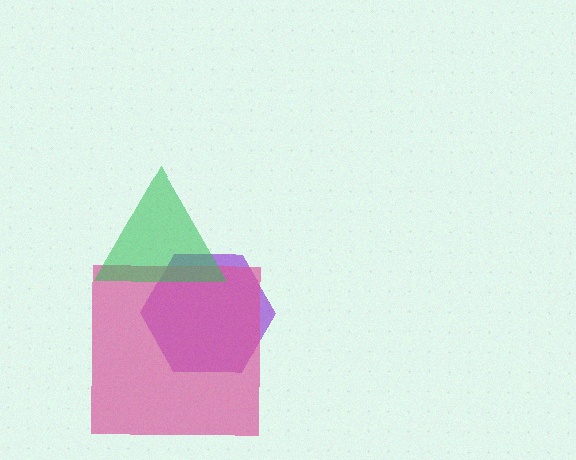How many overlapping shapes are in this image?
There are 3 overlapping shapes in the image.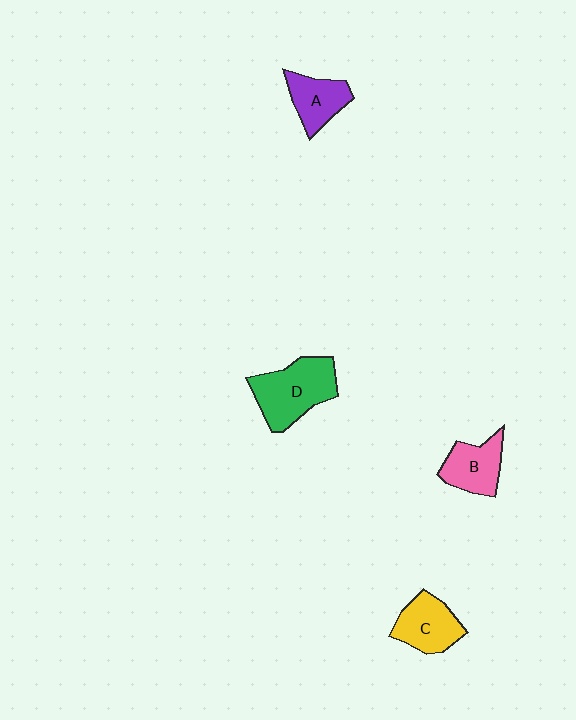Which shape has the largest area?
Shape D (green).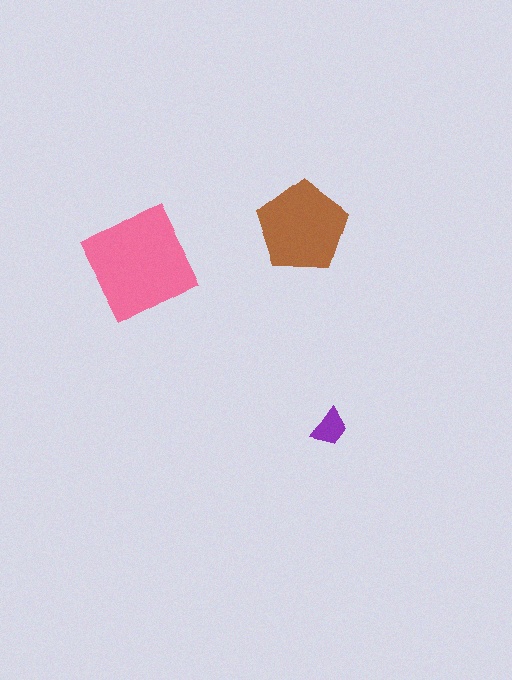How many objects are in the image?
There are 3 objects in the image.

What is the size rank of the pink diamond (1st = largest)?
1st.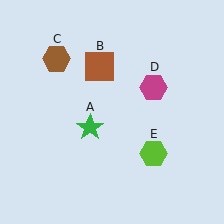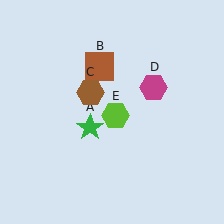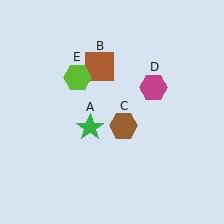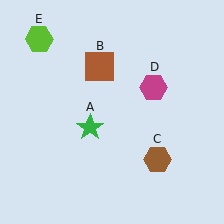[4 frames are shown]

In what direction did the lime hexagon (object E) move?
The lime hexagon (object E) moved up and to the left.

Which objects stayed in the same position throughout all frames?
Green star (object A) and brown square (object B) and magenta hexagon (object D) remained stationary.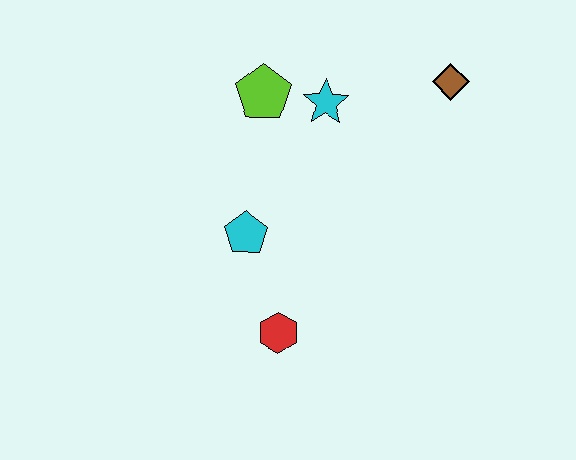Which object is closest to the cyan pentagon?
The red hexagon is closest to the cyan pentagon.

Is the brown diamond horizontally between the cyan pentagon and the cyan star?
No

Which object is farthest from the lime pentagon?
The red hexagon is farthest from the lime pentagon.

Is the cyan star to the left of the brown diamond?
Yes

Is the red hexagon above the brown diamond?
No